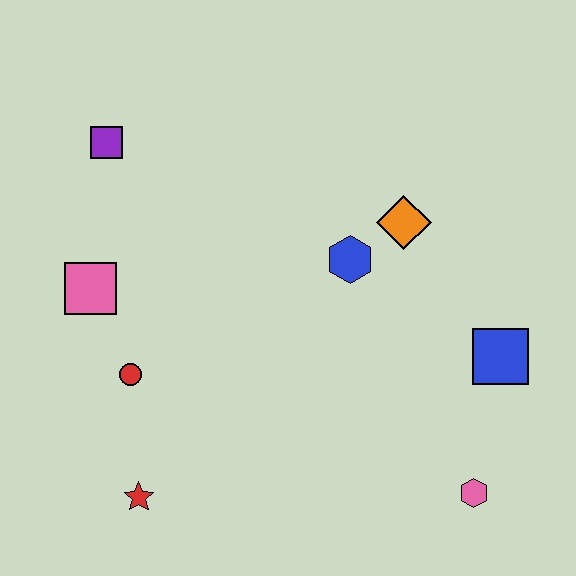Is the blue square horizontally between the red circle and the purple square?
No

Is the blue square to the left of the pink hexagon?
No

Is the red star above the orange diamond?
No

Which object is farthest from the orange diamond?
The red star is farthest from the orange diamond.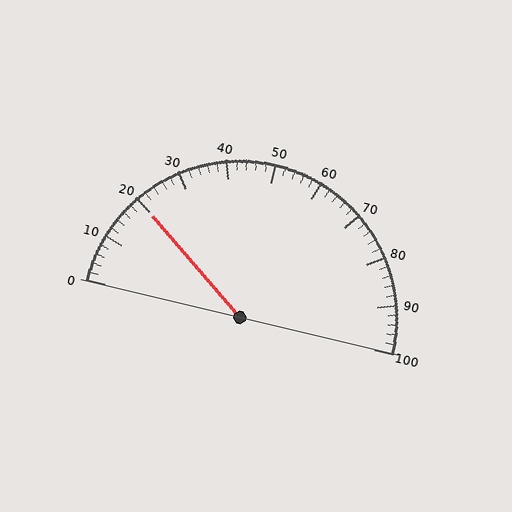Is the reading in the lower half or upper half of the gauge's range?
The reading is in the lower half of the range (0 to 100).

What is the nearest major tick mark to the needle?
The nearest major tick mark is 20.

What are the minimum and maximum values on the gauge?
The gauge ranges from 0 to 100.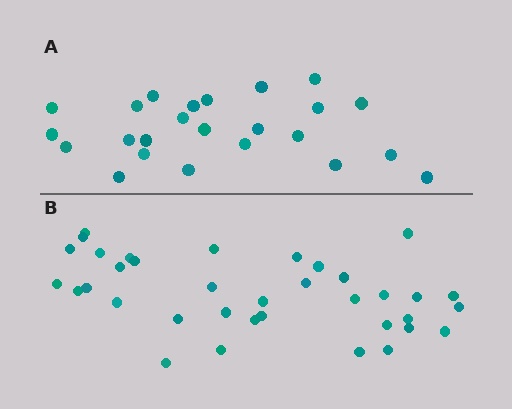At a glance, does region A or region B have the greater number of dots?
Region B (the bottom region) has more dots.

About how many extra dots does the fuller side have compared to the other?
Region B has roughly 12 or so more dots than region A.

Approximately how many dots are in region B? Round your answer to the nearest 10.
About 40 dots. (The exact count is 36, which rounds to 40.)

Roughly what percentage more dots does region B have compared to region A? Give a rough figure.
About 50% more.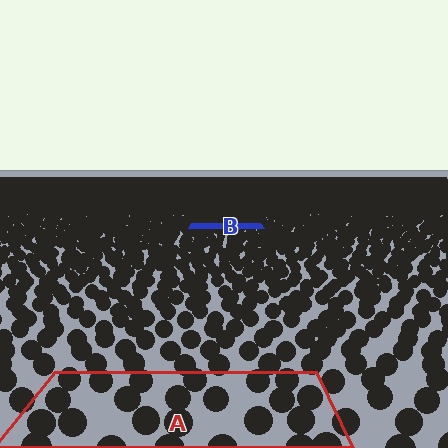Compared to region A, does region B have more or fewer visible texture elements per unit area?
Region B has more texture elements per unit area — they are packed more densely because it is farther away.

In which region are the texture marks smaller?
The texture marks are smaller in region B, because it is farther away.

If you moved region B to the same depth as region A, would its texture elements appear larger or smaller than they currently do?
They would appear larger. At a closer depth, the same texture elements are projected at a bigger on-screen size.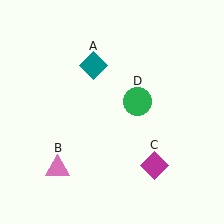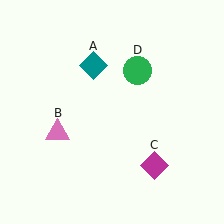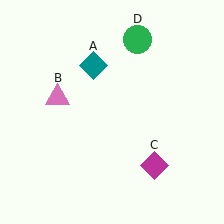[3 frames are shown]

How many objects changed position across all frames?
2 objects changed position: pink triangle (object B), green circle (object D).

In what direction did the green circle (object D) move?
The green circle (object D) moved up.